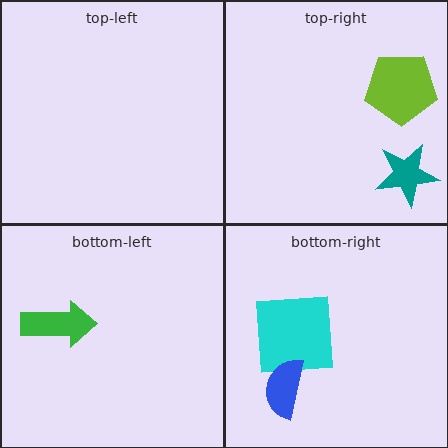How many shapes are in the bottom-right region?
2.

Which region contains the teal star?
The top-right region.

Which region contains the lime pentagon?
The top-right region.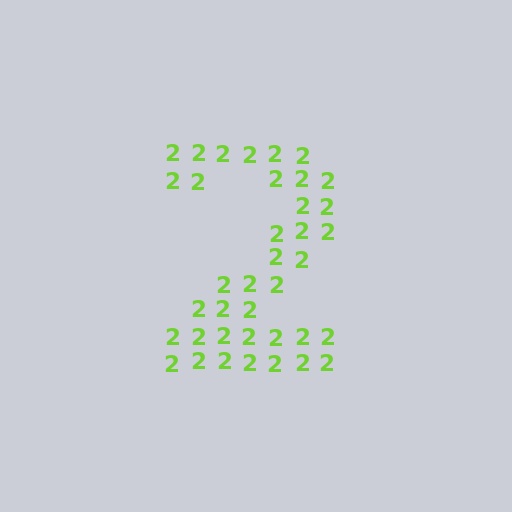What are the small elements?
The small elements are digit 2's.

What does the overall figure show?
The overall figure shows the digit 2.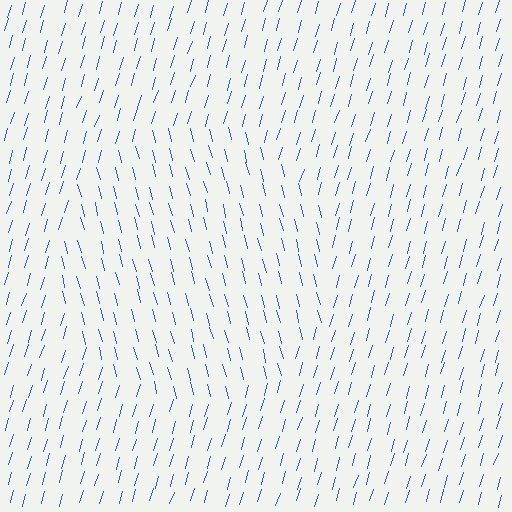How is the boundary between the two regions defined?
The boundary is defined purely by a change in line orientation (approximately 32 degrees difference). All lines are the same color and thickness.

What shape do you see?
I see a circle.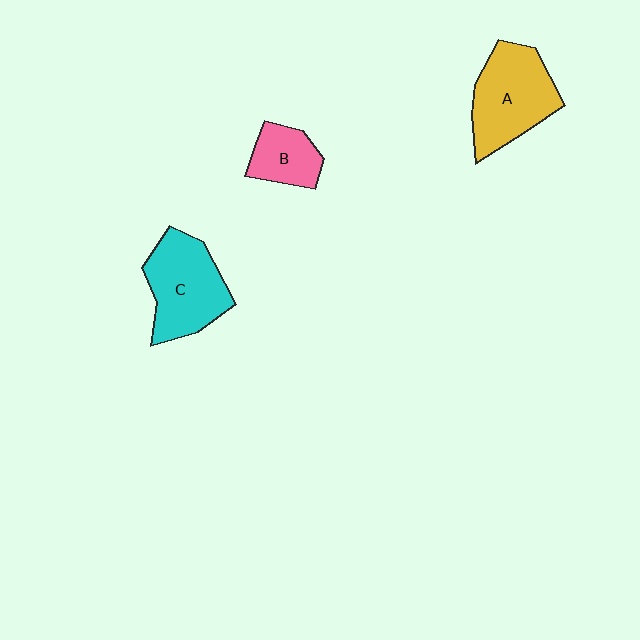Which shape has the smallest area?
Shape B (pink).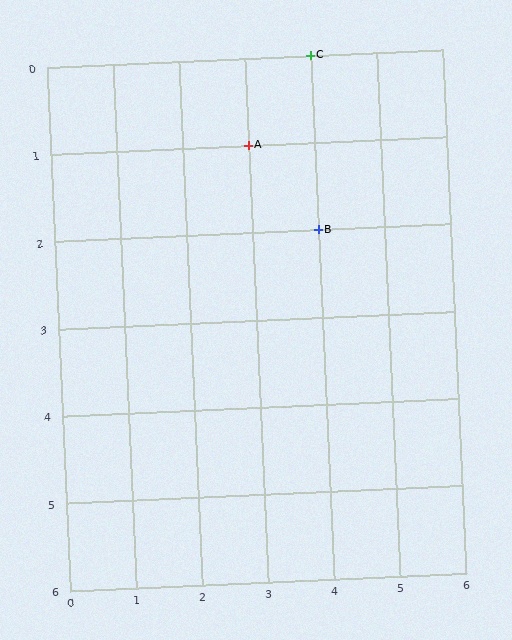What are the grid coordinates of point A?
Point A is at grid coordinates (3, 1).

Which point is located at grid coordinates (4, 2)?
Point B is at (4, 2).